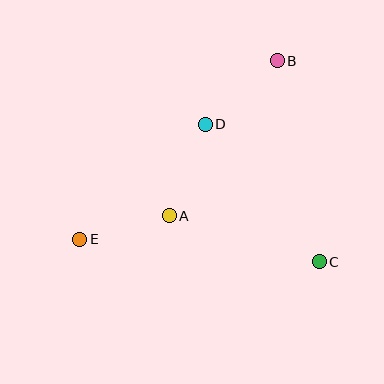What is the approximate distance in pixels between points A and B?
The distance between A and B is approximately 189 pixels.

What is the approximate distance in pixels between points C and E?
The distance between C and E is approximately 240 pixels.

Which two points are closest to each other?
Points A and E are closest to each other.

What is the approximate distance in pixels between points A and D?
The distance between A and D is approximately 98 pixels.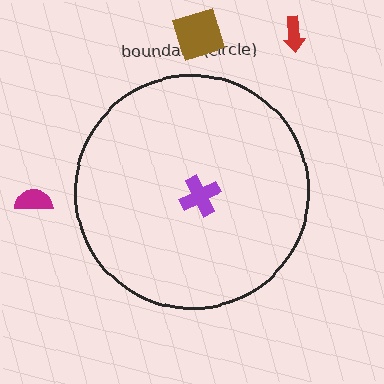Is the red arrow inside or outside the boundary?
Outside.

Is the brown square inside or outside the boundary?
Outside.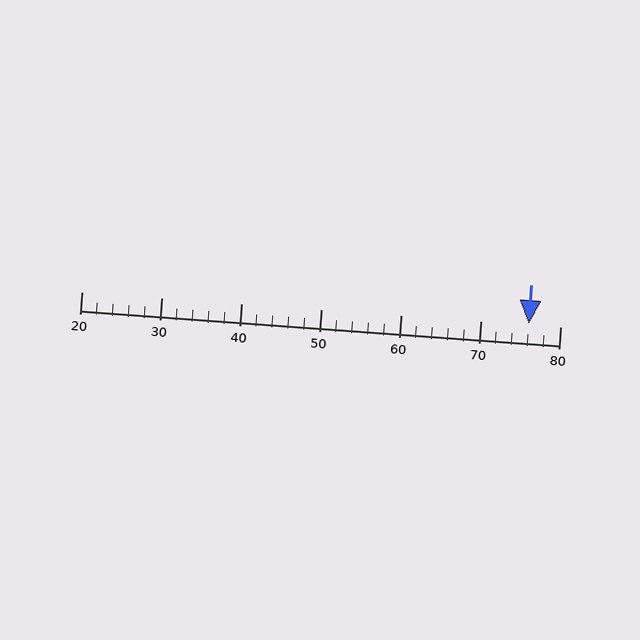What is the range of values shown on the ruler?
The ruler shows values from 20 to 80.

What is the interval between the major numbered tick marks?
The major tick marks are spaced 10 units apart.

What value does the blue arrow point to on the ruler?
The blue arrow points to approximately 76.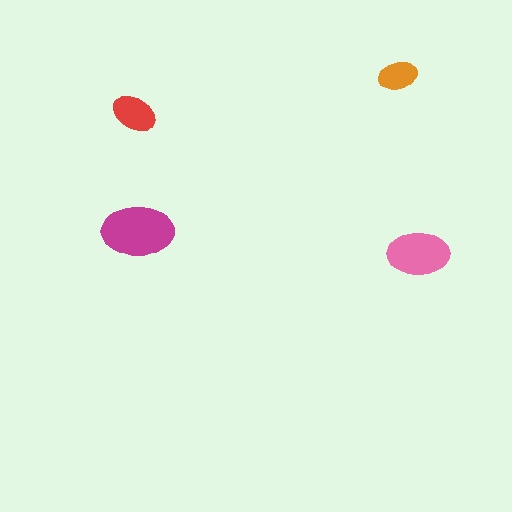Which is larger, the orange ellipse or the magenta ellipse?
The magenta one.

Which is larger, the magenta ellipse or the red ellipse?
The magenta one.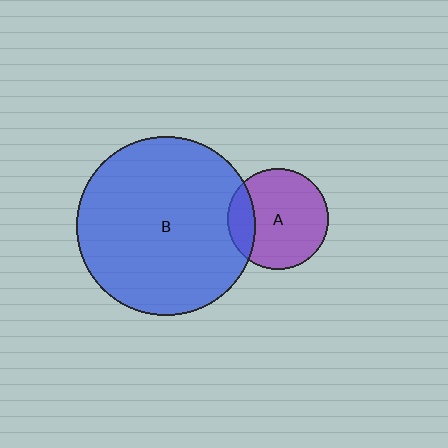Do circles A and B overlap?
Yes.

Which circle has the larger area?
Circle B (blue).